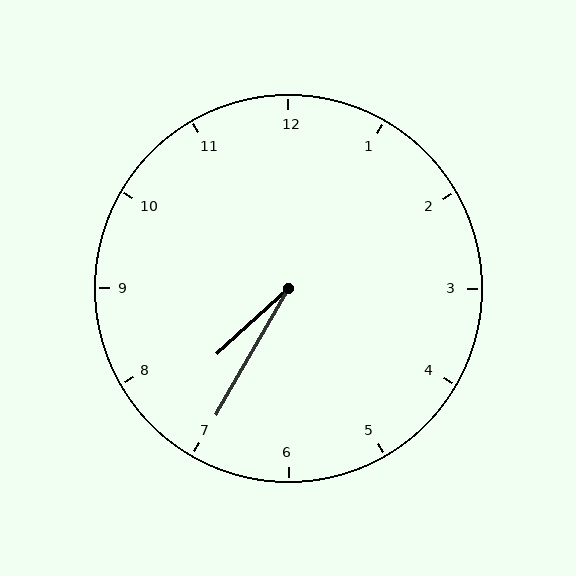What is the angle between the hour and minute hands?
Approximately 18 degrees.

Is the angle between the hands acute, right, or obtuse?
It is acute.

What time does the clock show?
7:35.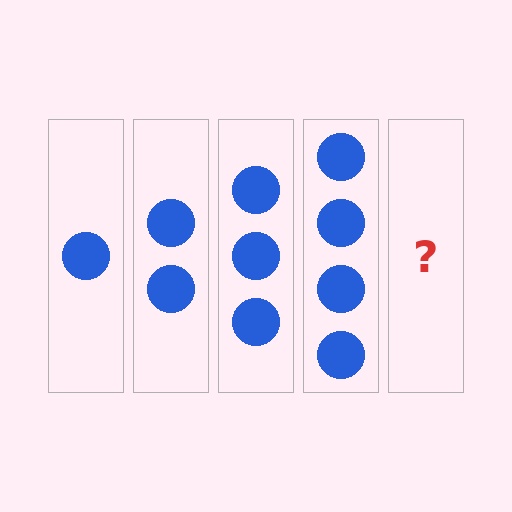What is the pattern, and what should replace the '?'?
The pattern is that each step adds one more circle. The '?' should be 5 circles.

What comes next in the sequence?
The next element should be 5 circles.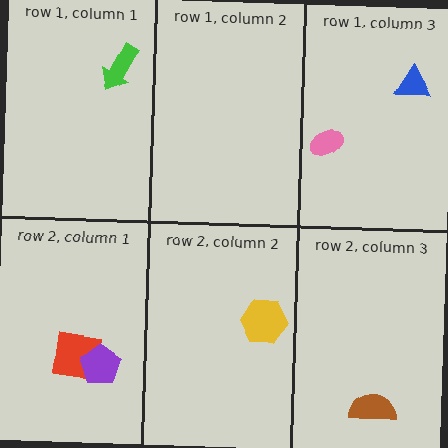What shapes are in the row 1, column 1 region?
The green arrow.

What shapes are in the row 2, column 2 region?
The yellow hexagon.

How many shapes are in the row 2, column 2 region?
1.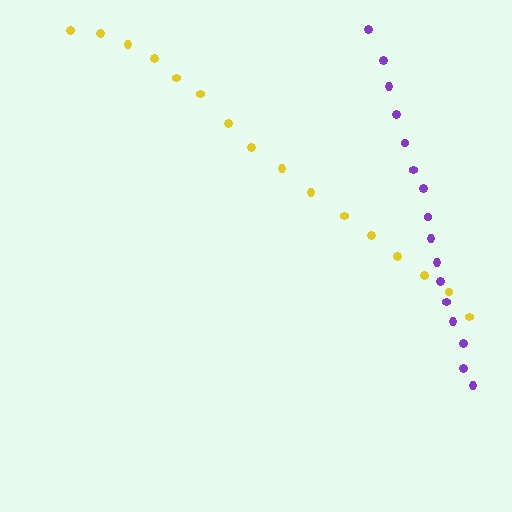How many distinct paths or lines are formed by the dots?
There are 2 distinct paths.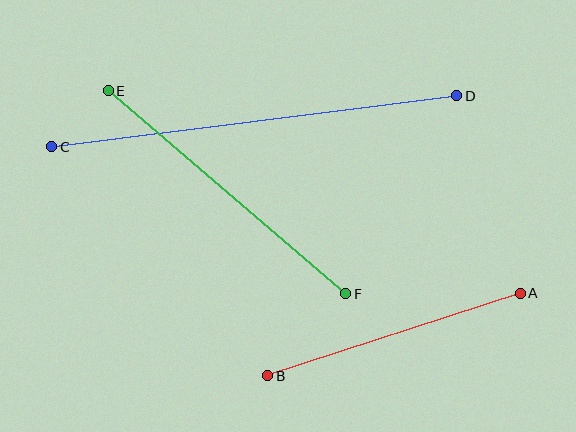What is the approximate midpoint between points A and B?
The midpoint is at approximately (394, 335) pixels.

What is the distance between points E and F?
The distance is approximately 312 pixels.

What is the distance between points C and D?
The distance is approximately 408 pixels.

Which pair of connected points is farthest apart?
Points C and D are farthest apart.